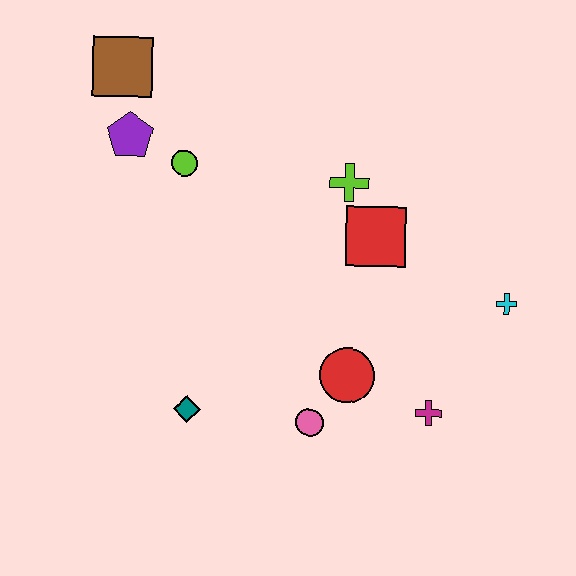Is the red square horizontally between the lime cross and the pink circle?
No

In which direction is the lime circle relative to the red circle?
The lime circle is above the red circle.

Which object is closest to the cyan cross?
The magenta cross is closest to the cyan cross.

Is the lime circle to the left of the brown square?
No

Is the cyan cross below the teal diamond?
No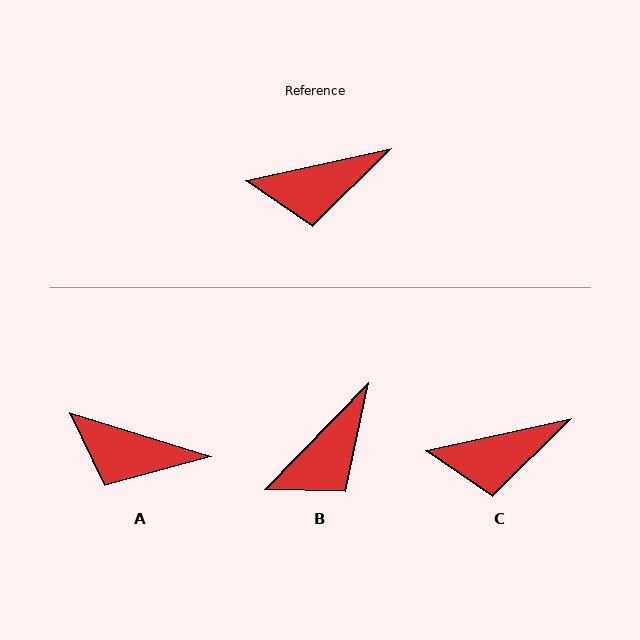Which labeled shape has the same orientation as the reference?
C.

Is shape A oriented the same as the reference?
No, it is off by about 30 degrees.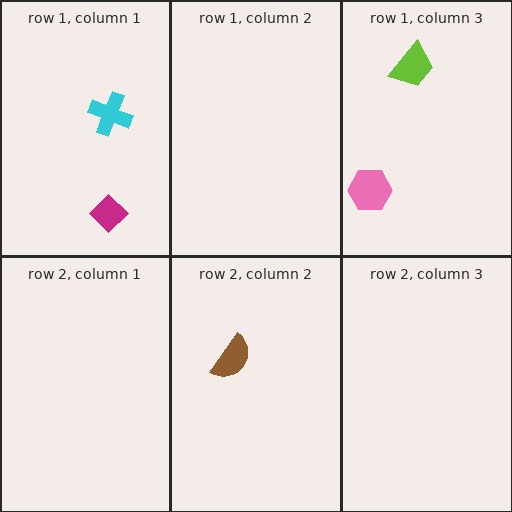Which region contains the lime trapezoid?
The row 1, column 3 region.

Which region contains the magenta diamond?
The row 1, column 1 region.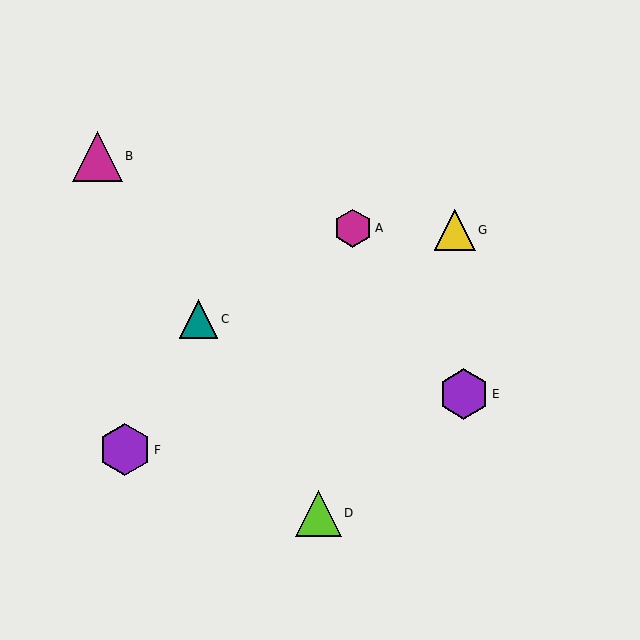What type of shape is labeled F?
Shape F is a purple hexagon.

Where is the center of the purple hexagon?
The center of the purple hexagon is at (464, 394).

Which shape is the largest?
The purple hexagon (labeled F) is the largest.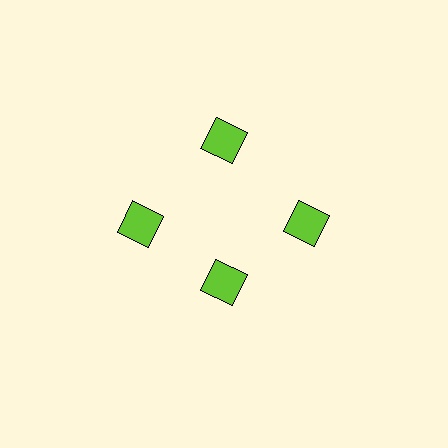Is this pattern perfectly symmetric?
No. The 4 lime squares are arranged in a ring, but one element near the 6 o'clock position is pulled inward toward the center, breaking the 4-fold rotational symmetry.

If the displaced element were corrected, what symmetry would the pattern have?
It would have 4-fold rotational symmetry — the pattern would map onto itself every 90 degrees.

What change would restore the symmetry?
The symmetry would be restored by moving it outward, back onto the ring so that all 4 squares sit at equal angles and equal distance from the center.